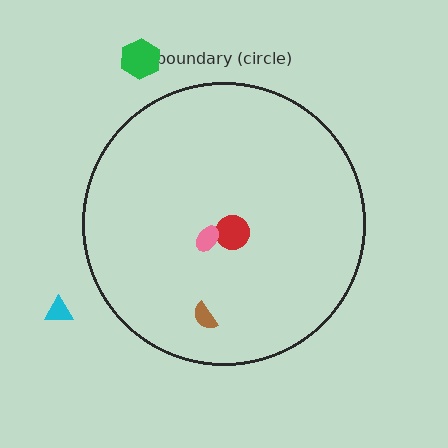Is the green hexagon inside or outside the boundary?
Outside.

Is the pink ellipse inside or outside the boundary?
Inside.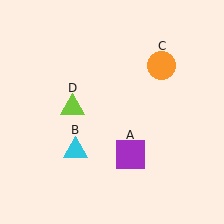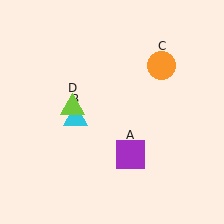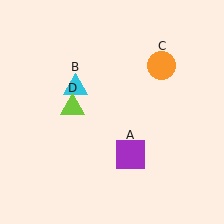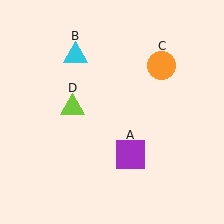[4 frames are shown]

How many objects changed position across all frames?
1 object changed position: cyan triangle (object B).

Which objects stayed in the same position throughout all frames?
Purple square (object A) and orange circle (object C) and lime triangle (object D) remained stationary.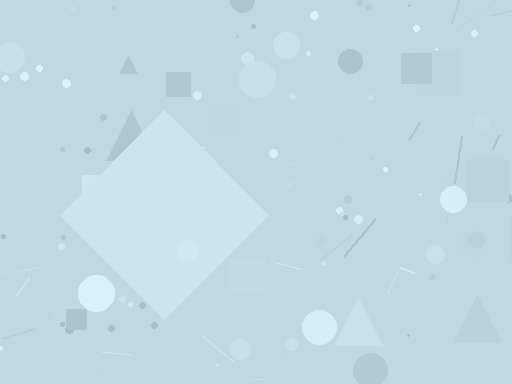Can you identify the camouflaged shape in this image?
The camouflaged shape is a diamond.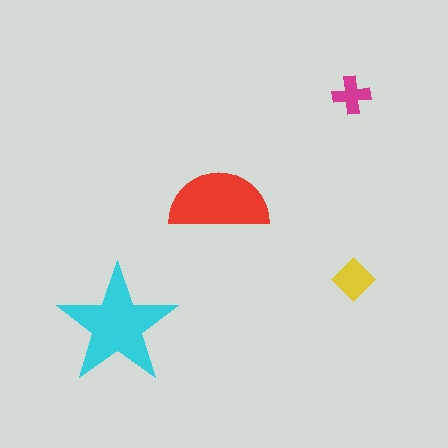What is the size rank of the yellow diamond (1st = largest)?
3rd.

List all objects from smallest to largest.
The magenta cross, the yellow diamond, the red semicircle, the cyan star.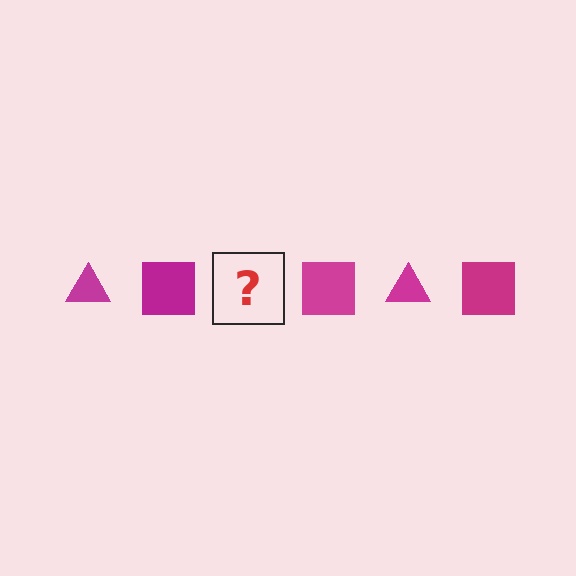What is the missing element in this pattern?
The missing element is a magenta triangle.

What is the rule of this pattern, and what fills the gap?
The rule is that the pattern cycles through triangle, square shapes in magenta. The gap should be filled with a magenta triangle.